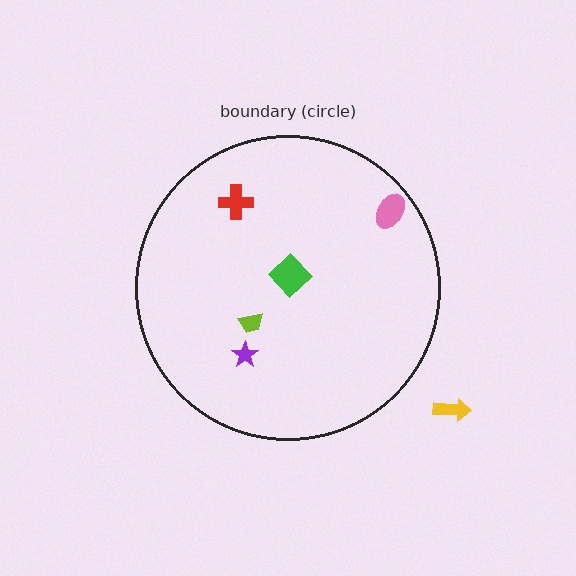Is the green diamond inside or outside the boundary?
Inside.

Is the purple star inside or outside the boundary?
Inside.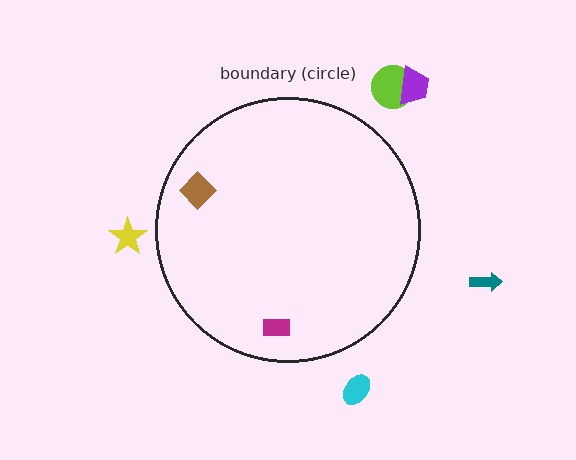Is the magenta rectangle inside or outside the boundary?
Inside.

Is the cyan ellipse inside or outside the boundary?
Outside.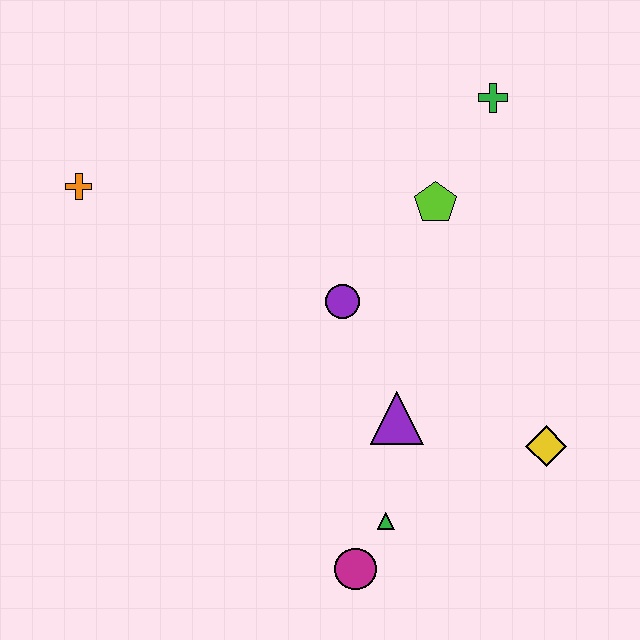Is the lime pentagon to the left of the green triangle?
No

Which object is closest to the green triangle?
The magenta circle is closest to the green triangle.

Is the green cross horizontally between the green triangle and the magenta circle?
No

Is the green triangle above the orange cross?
No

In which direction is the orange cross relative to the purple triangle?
The orange cross is to the left of the purple triangle.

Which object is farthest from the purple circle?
The orange cross is farthest from the purple circle.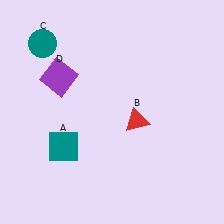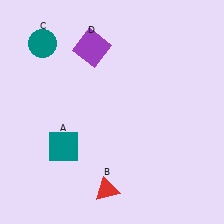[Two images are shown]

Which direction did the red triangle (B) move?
The red triangle (B) moved down.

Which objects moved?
The objects that moved are: the red triangle (B), the purple square (D).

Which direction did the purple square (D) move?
The purple square (D) moved right.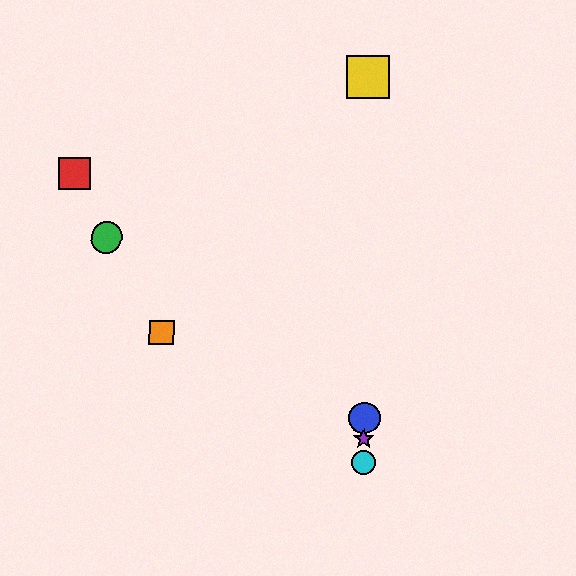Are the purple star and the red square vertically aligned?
No, the purple star is at x≈364 and the red square is at x≈74.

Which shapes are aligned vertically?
The blue circle, the yellow square, the purple star, the cyan circle are aligned vertically.